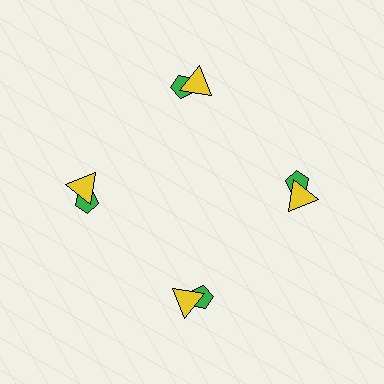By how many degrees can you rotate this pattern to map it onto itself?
The pattern maps onto itself every 90 degrees of rotation.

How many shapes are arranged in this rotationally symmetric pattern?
There are 8 shapes, arranged in 4 groups of 2.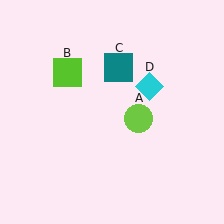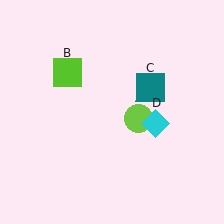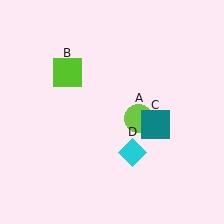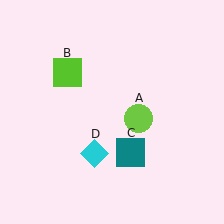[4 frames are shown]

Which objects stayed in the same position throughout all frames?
Lime circle (object A) and lime square (object B) remained stationary.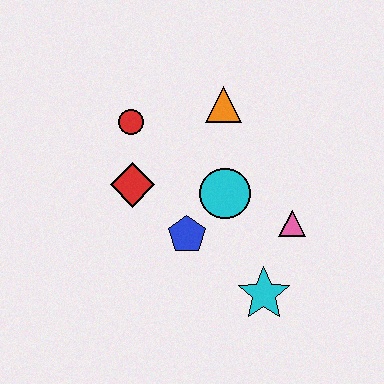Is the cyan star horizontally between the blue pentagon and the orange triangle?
No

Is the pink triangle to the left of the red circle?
No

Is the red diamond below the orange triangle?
Yes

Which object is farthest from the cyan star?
The red circle is farthest from the cyan star.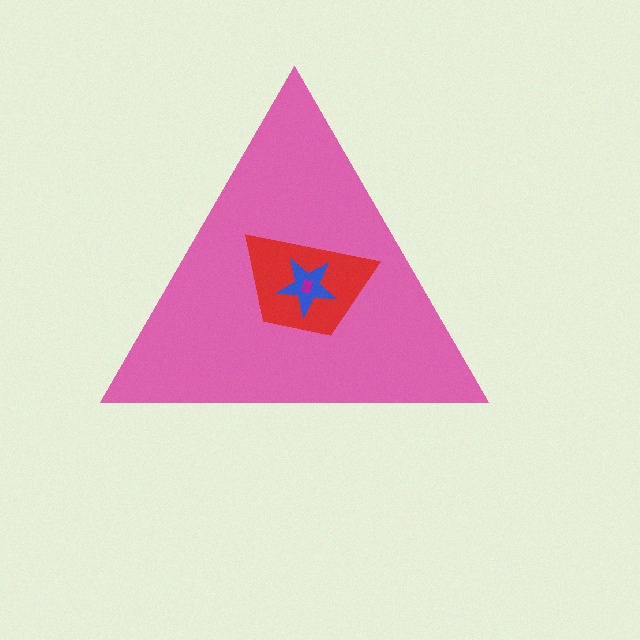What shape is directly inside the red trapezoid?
The blue star.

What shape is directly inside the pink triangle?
The red trapezoid.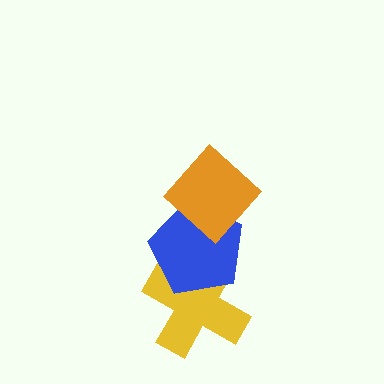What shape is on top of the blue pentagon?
The orange diamond is on top of the blue pentagon.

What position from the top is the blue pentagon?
The blue pentagon is 2nd from the top.